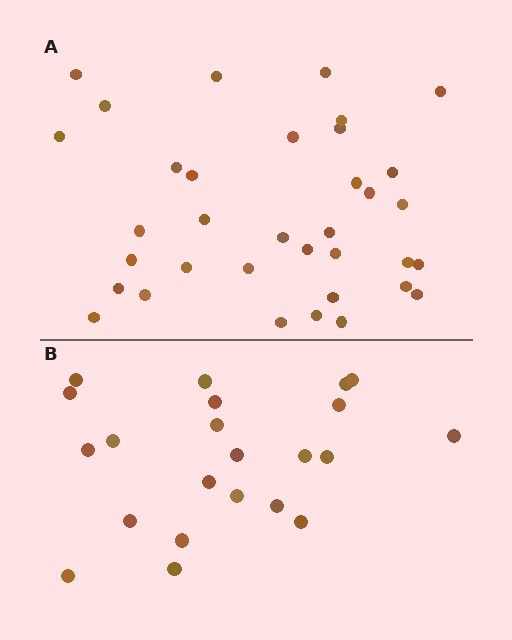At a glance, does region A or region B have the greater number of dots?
Region A (the top region) has more dots.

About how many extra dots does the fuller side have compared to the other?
Region A has approximately 15 more dots than region B.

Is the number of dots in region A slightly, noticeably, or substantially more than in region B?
Region A has substantially more. The ratio is roughly 1.6 to 1.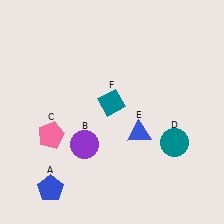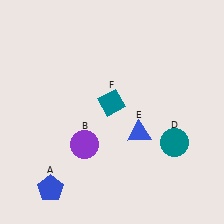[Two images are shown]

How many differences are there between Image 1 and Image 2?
There is 1 difference between the two images.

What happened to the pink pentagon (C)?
The pink pentagon (C) was removed in Image 2. It was in the bottom-left area of Image 1.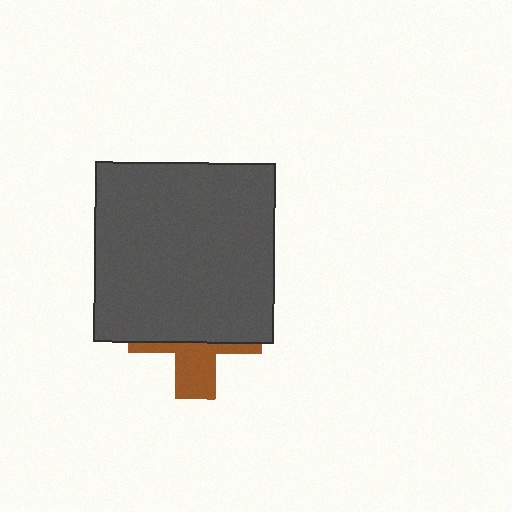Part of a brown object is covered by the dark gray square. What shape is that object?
It is a cross.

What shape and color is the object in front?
The object in front is a dark gray square.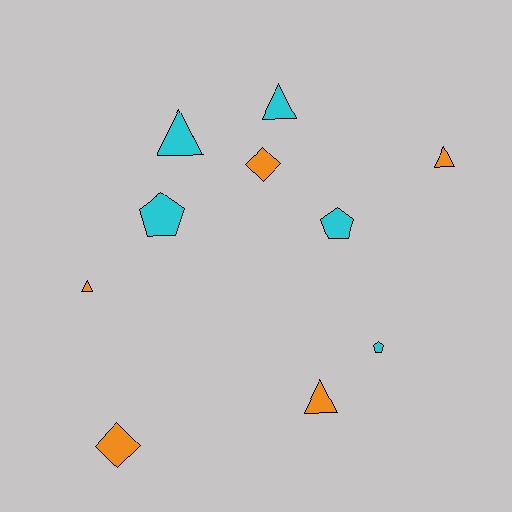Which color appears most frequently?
Cyan, with 5 objects.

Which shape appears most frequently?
Triangle, with 5 objects.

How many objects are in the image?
There are 10 objects.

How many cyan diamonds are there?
There are no cyan diamonds.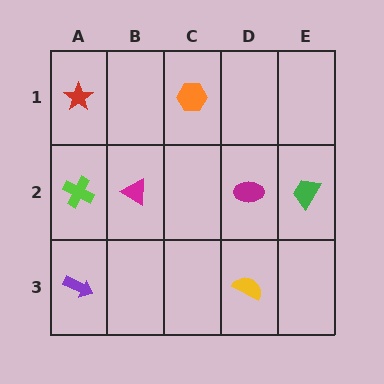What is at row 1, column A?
A red star.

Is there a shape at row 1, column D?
No, that cell is empty.